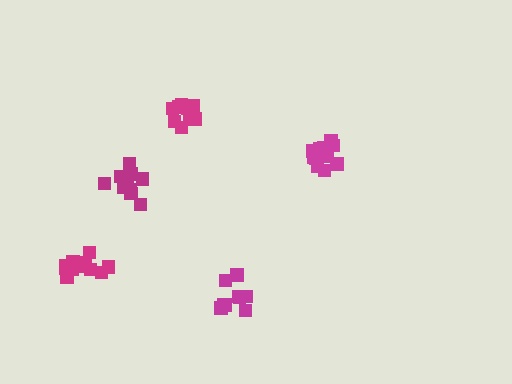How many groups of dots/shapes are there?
There are 5 groups.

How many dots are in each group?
Group 1: 11 dots, Group 2: 9 dots, Group 3: 13 dots, Group 4: 10 dots, Group 5: 11 dots (54 total).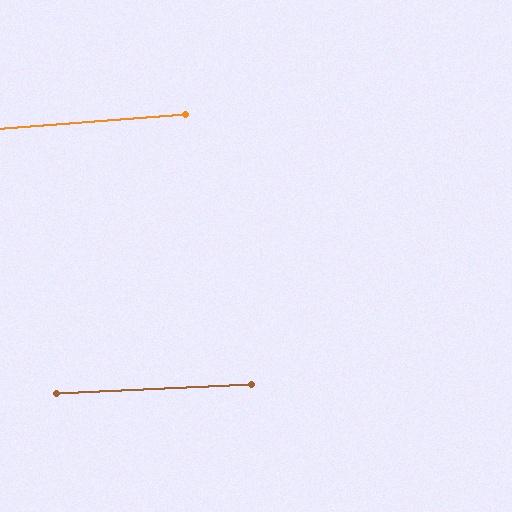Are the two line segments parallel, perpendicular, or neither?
Parallel — their directions differ by only 1.7°.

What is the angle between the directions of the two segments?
Approximately 2 degrees.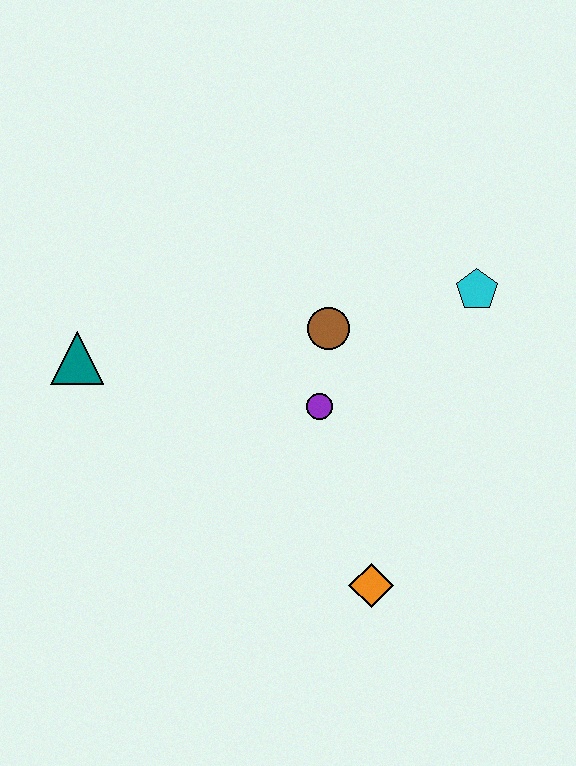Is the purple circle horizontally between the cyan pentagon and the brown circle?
No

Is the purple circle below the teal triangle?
Yes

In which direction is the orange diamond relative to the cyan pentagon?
The orange diamond is below the cyan pentagon.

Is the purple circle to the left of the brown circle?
Yes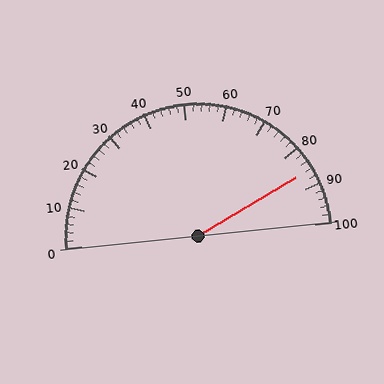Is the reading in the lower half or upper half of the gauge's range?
The reading is in the upper half of the range (0 to 100).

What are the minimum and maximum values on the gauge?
The gauge ranges from 0 to 100.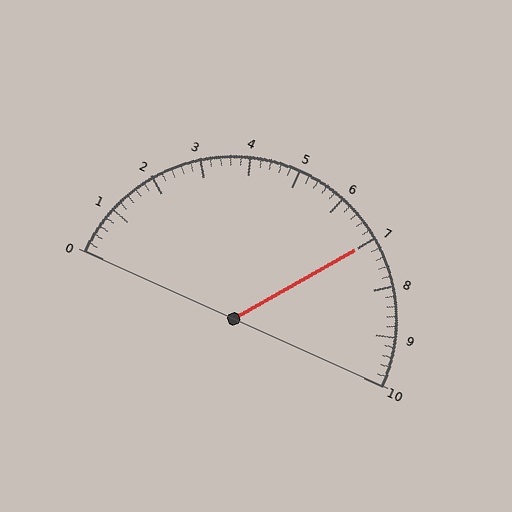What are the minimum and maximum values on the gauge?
The gauge ranges from 0 to 10.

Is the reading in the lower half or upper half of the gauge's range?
The reading is in the upper half of the range (0 to 10).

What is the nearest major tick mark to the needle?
The nearest major tick mark is 7.